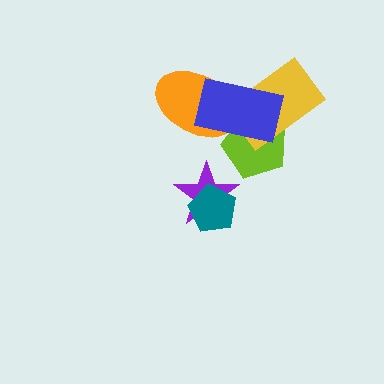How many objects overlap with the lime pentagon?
2 objects overlap with the lime pentagon.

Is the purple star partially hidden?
Yes, it is partially covered by another shape.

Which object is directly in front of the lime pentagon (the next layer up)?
The yellow rectangle is directly in front of the lime pentagon.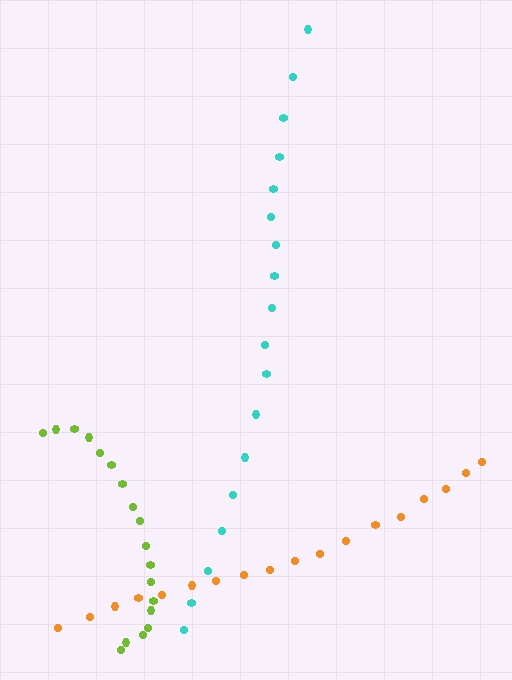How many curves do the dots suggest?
There are 3 distinct paths.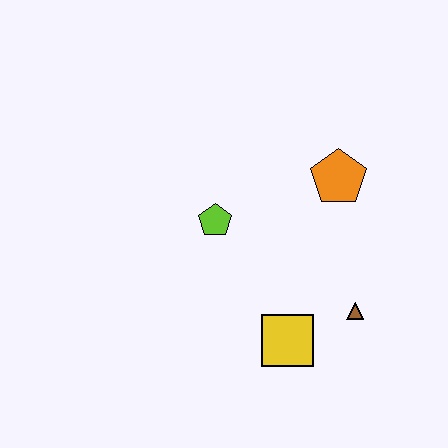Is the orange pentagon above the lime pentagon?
Yes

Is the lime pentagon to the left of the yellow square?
Yes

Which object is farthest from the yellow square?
The orange pentagon is farthest from the yellow square.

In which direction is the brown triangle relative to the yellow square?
The brown triangle is to the right of the yellow square.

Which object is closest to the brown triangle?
The yellow square is closest to the brown triangle.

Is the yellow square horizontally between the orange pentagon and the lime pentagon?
Yes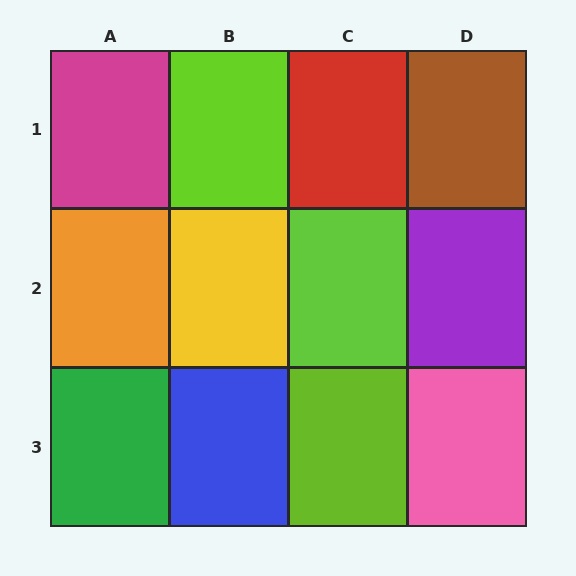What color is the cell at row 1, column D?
Brown.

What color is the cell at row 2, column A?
Orange.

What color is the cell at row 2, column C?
Lime.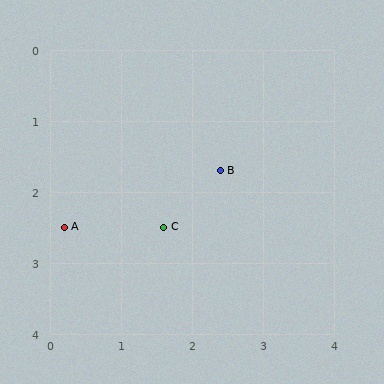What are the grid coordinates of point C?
Point C is at approximately (1.6, 2.5).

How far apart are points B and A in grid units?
Points B and A are about 2.3 grid units apart.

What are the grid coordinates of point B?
Point B is at approximately (2.4, 1.7).